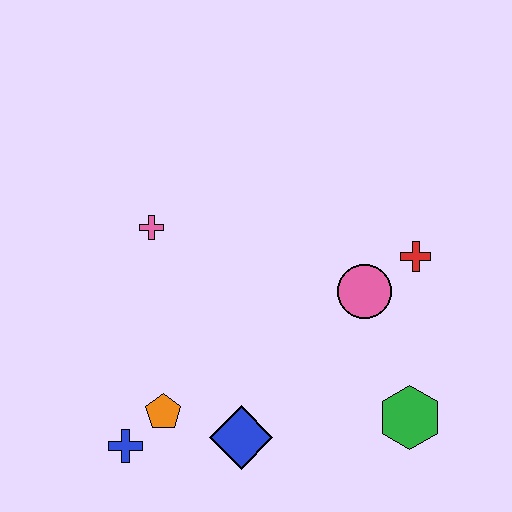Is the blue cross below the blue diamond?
Yes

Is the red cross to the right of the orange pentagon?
Yes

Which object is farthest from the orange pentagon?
The red cross is farthest from the orange pentagon.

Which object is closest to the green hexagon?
The pink circle is closest to the green hexagon.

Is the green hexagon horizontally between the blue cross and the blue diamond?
No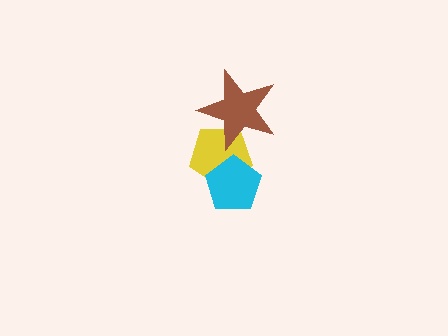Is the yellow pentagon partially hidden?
Yes, it is partially covered by another shape.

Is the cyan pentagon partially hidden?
No, no other shape covers it.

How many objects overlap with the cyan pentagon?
1 object overlaps with the cyan pentagon.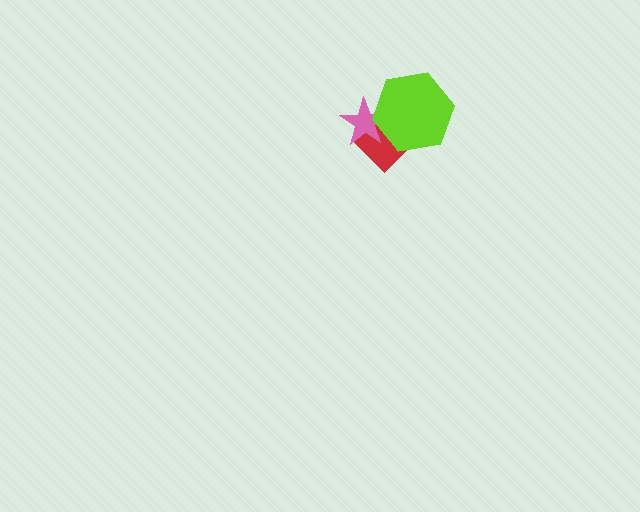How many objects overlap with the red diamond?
2 objects overlap with the red diamond.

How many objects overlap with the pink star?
2 objects overlap with the pink star.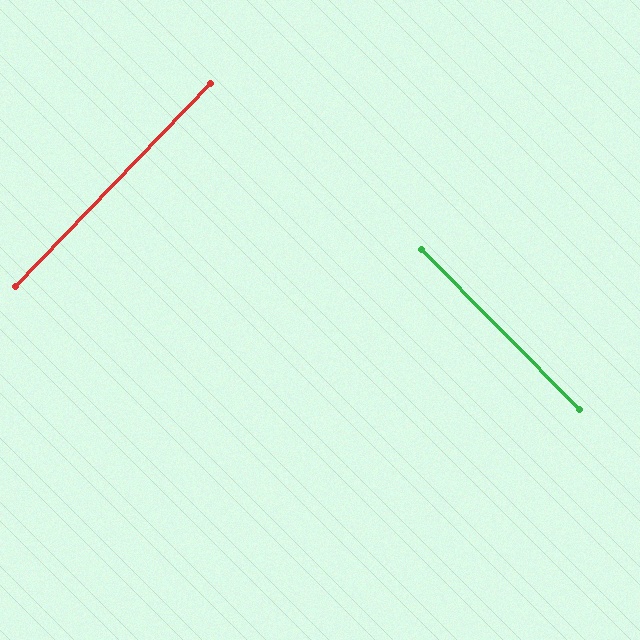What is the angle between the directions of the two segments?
Approximately 88 degrees.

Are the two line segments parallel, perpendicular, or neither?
Perpendicular — they meet at approximately 88°.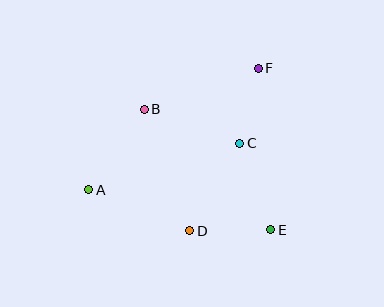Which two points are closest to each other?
Points C and F are closest to each other.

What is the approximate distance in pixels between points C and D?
The distance between C and D is approximately 101 pixels.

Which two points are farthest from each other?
Points A and F are farthest from each other.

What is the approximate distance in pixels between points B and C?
The distance between B and C is approximately 102 pixels.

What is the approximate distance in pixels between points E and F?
The distance between E and F is approximately 162 pixels.